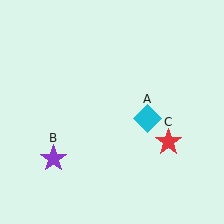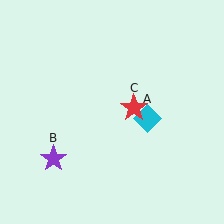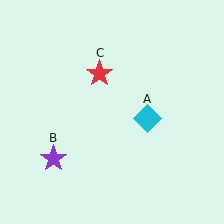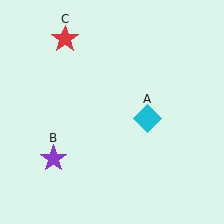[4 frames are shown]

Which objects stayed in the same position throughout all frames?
Cyan diamond (object A) and purple star (object B) remained stationary.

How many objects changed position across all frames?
1 object changed position: red star (object C).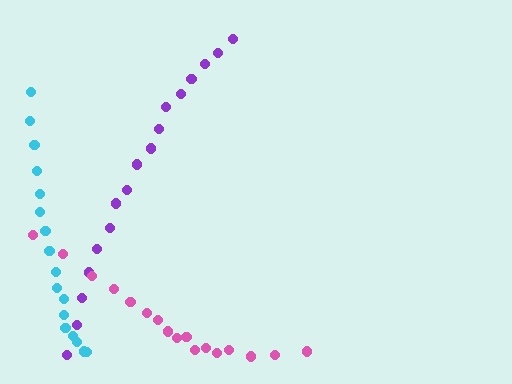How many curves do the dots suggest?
There are 3 distinct paths.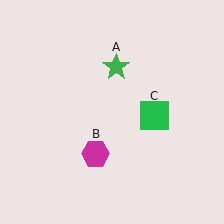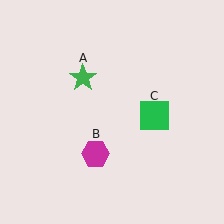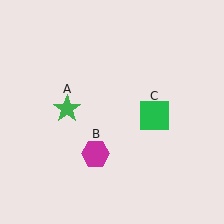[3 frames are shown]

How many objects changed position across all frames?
1 object changed position: green star (object A).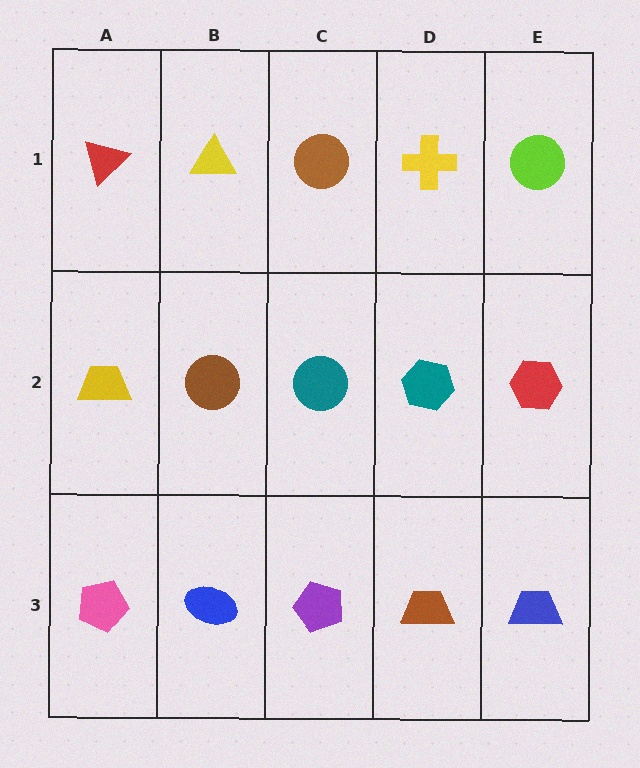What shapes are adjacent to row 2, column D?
A yellow cross (row 1, column D), a brown trapezoid (row 3, column D), a teal circle (row 2, column C), a red hexagon (row 2, column E).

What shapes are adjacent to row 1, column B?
A brown circle (row 2, column B), a red triangle (row 1, column A), a brown circle (row 1, column C).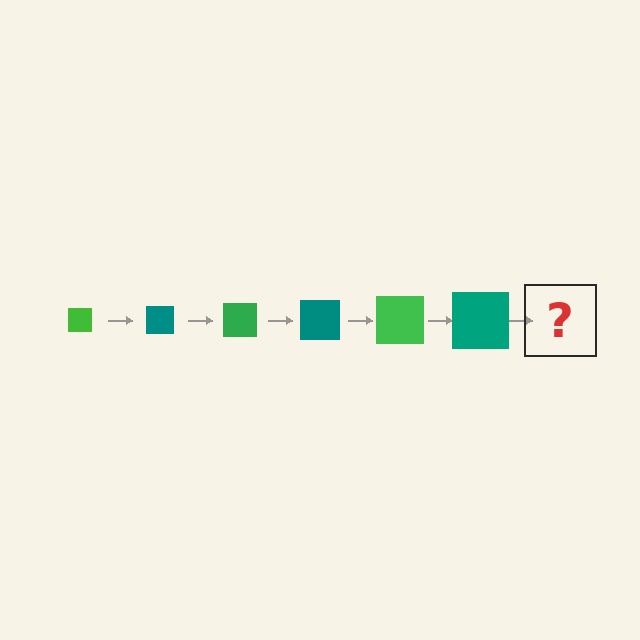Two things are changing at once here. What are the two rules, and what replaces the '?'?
The two rules are that the square grows larger each step and the color cycles through green and teal. The '?' should be a green square, larger than the previous one.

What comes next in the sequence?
The next element should be a green square, larger than the previous one.